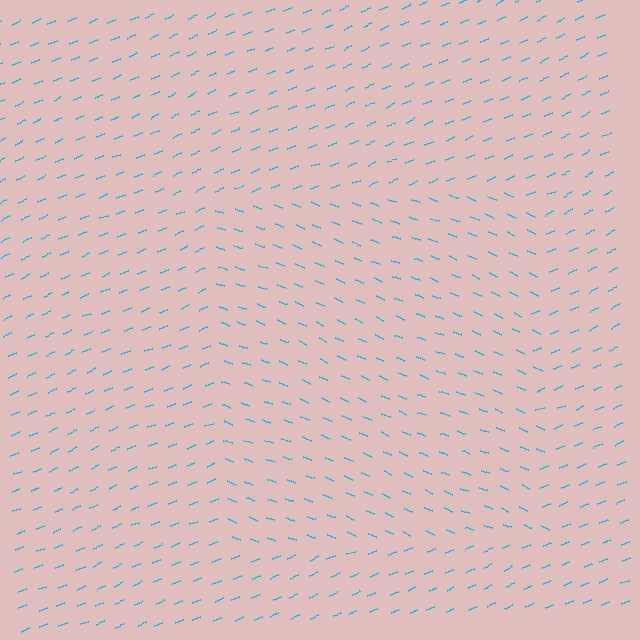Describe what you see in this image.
The image is filled with small cyan line segments. A rectangle region in the image has lines oriented differently from the surrounding lines, creating a visible texture boundary.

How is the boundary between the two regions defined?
The boundary is defined purely by a change in line orientation (approximately 45 degrees difference). All lines are the same color and thickness.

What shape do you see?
I see a rectangle.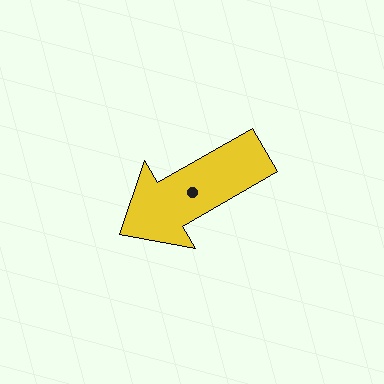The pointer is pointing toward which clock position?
Roughly 8 o'clock.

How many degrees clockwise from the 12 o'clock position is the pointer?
Approximately 240 degrees.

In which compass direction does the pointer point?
Southwest.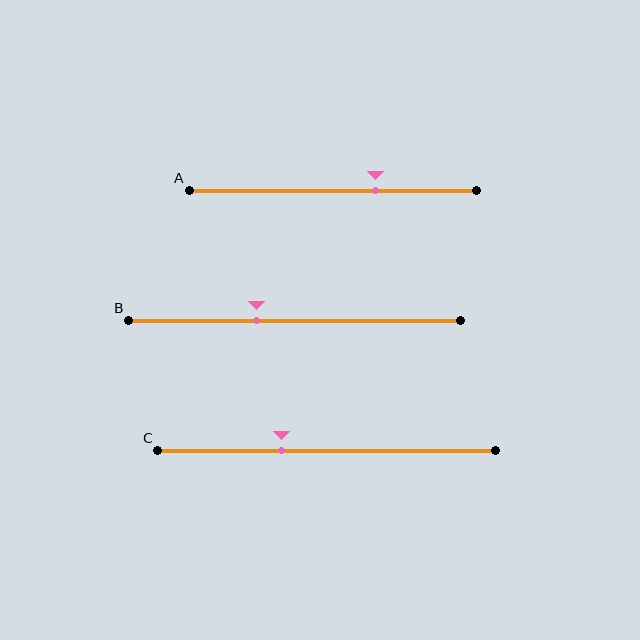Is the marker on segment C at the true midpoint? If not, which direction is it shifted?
No, the marker on segment C is shifted to the left by about 13% of the segment length.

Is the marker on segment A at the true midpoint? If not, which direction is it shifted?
No, the marker on segment A is shifted to the right by about 15% of the segment length.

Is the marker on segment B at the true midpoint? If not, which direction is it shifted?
No, the marker on segment B is shifted to the left by about 11% of the segment length.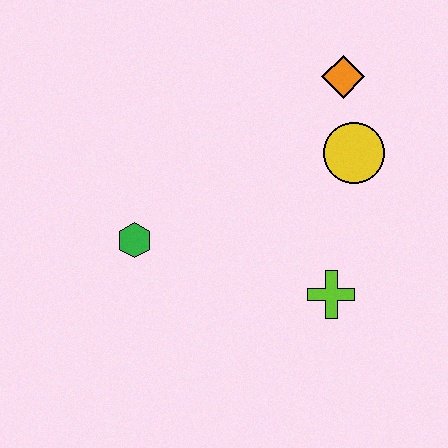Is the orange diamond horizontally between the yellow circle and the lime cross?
Yes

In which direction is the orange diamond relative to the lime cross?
The orange diamond is above the lime cross.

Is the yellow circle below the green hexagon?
No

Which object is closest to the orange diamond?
The yellow circle is closest to the orange diamond.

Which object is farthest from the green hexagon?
The orange diamond is farthest from the green hexagon.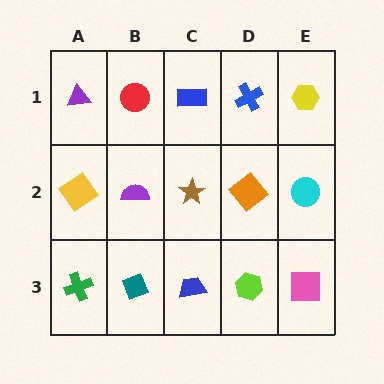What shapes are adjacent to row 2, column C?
A blue rectangle (row 1, column C), a blue trapezoid (row 3, column C), a purple semicircle (row 2, column B), an orange diamond (row 2, column D).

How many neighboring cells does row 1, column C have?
3.